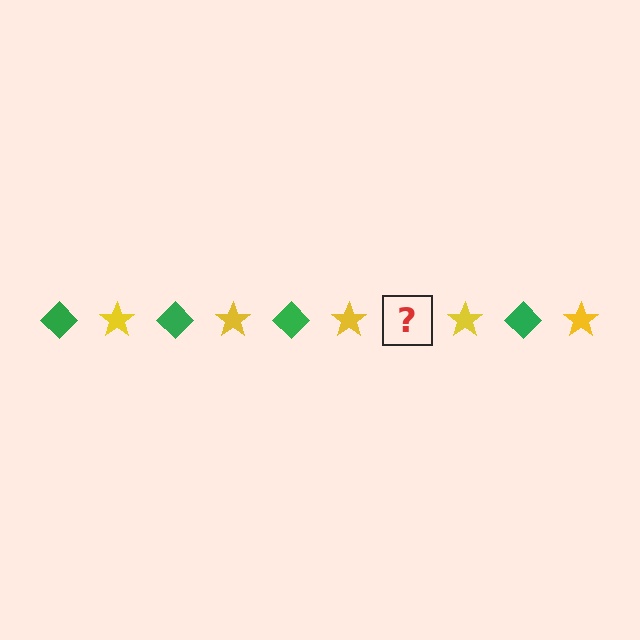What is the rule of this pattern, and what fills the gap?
The rule is that the pattern alternates between green diamond and yellow star. The gap should be filled with a green diamond.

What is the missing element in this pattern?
The missing element is a green diamond.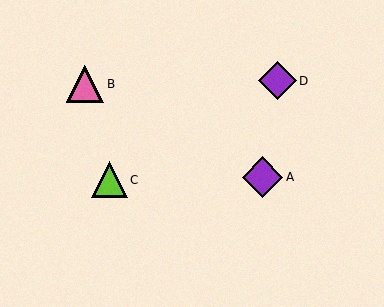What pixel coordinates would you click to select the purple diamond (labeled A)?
Click at (262, 177) to select the purple diamond A.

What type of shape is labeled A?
Shape A is a purple diamond.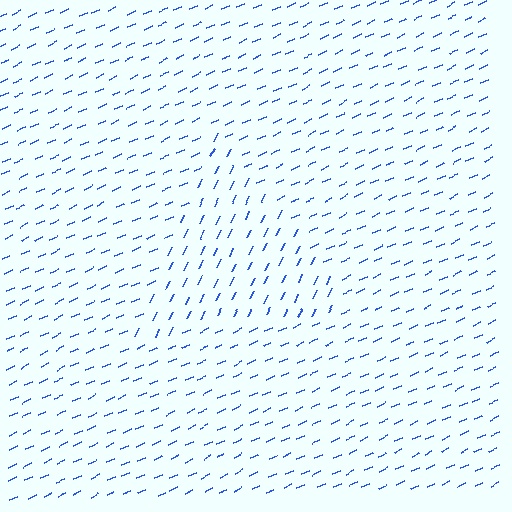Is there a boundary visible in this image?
Yes, there is a texture boundary formed by a change in line orientation.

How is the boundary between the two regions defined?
The boundary is defined purely by a change in line orientation (approximately 39 degrees difference). All lines are the same color and thickness.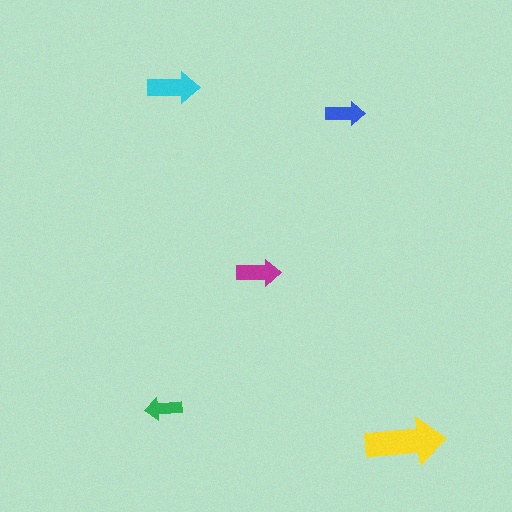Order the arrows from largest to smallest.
the yellow one, the cyan one, the magenta one, the blue one, the green one.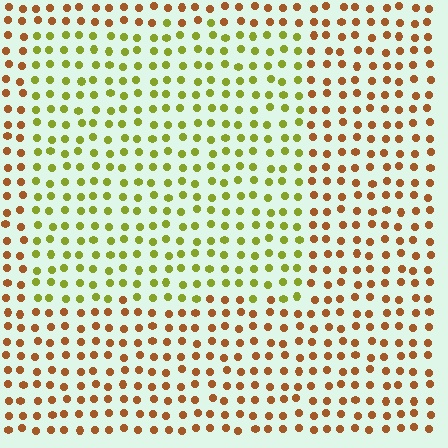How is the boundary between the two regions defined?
The boundary is defined purely by a slight shift in hue (about 51 degrees). Spacing, size, and orientation are identical on both sides.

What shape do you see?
I see a rectangle.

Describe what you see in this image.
The image is filled with small brown elements in a uniform arrangement. A rectangle-shaped region is visible where the elements are tinted to a slightly different hue, forming a subtle color boundary.